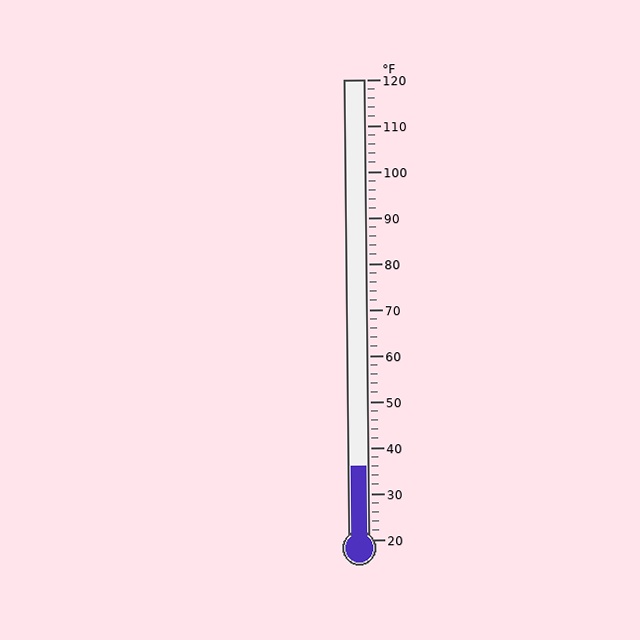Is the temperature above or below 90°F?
The temperature is below 90°F.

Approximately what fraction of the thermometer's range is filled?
The thermometer is filled to approximately 15% of its range.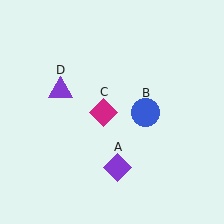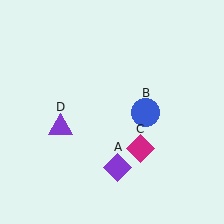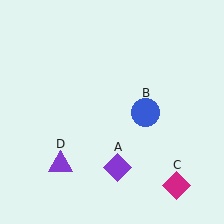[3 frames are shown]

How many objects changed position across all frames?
2 objects changed position: magenta diamond (object C), purple triangle (object D).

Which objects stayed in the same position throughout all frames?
Purple diamond (object A) and blue circle (object B) remained stationary.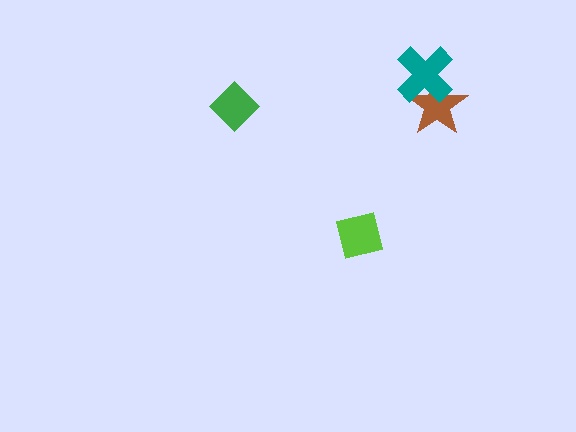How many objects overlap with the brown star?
1 object overlaps with the brown star.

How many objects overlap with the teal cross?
1 object overlaps with the teal cross.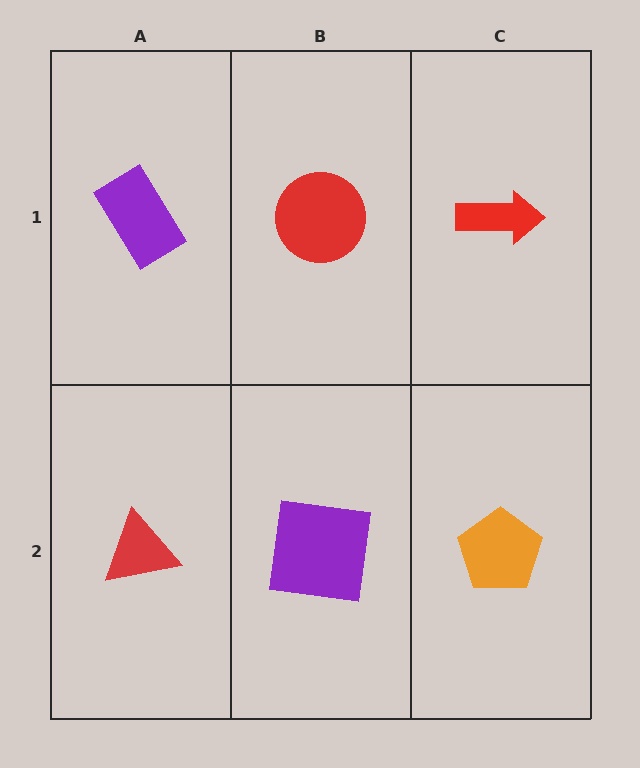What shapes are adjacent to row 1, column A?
A red triangle (row 2, column A), a red circle (row 1, column B).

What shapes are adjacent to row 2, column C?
A red arrow (row 1, column C), a purple square (row 2, column B).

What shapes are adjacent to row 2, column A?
A purple rectangle (row 1, column A), a purple square (row 2, column B).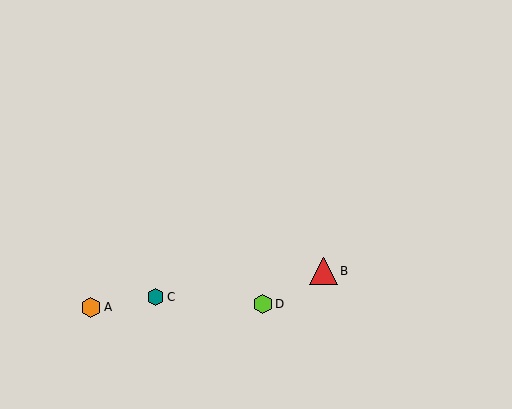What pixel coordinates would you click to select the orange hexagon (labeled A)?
Click at (91, 307) to select the orange hexagon A.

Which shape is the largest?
The red triangle (labeled B) is the largest.